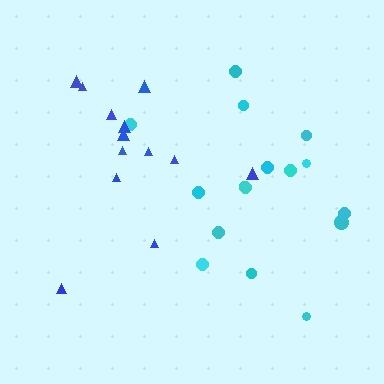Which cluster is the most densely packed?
Cyan.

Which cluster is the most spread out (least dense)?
Blue.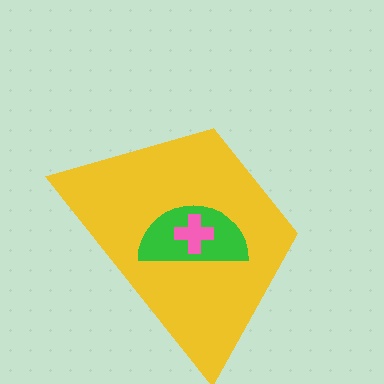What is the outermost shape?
The yellow trapezoid.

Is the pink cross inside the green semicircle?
Yes.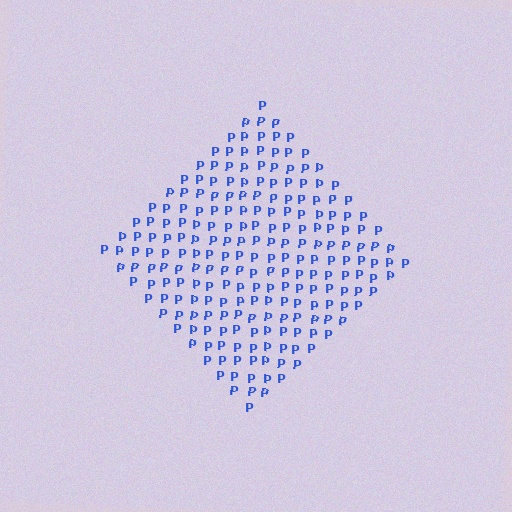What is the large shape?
The large shape is a diamond.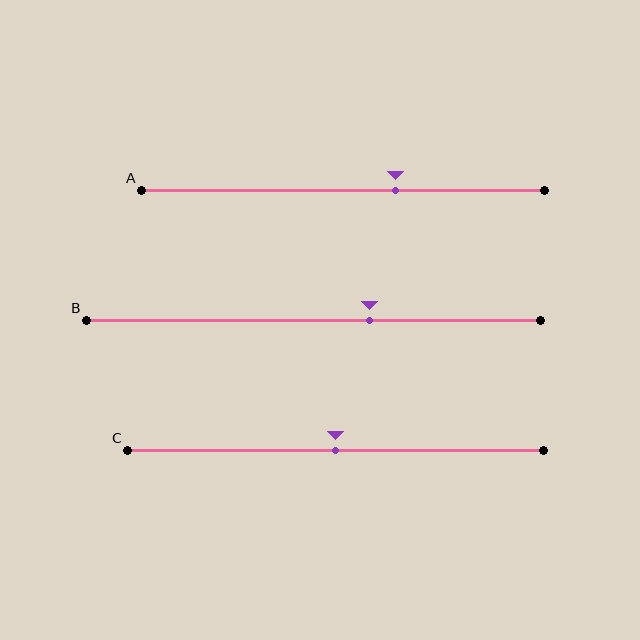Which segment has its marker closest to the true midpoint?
Segment C has its marker closest to the true midpoint.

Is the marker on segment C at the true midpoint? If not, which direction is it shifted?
Yes, the marker on segment C is at the true midpoint.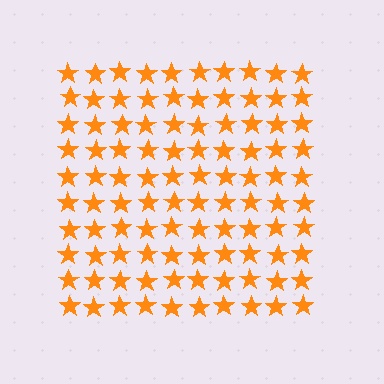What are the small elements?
The small elements are stars.